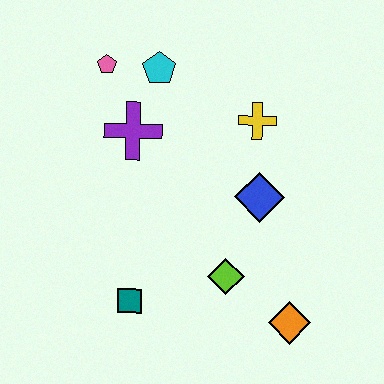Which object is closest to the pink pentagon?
The cyan pentagon is closest to the pink pentagon.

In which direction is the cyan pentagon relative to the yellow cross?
The cyan pentagon is to the left of the yellow cross.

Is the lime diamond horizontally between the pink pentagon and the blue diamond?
Yes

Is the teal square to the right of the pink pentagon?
Yes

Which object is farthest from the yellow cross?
The teal square is farthest from the yellow cross.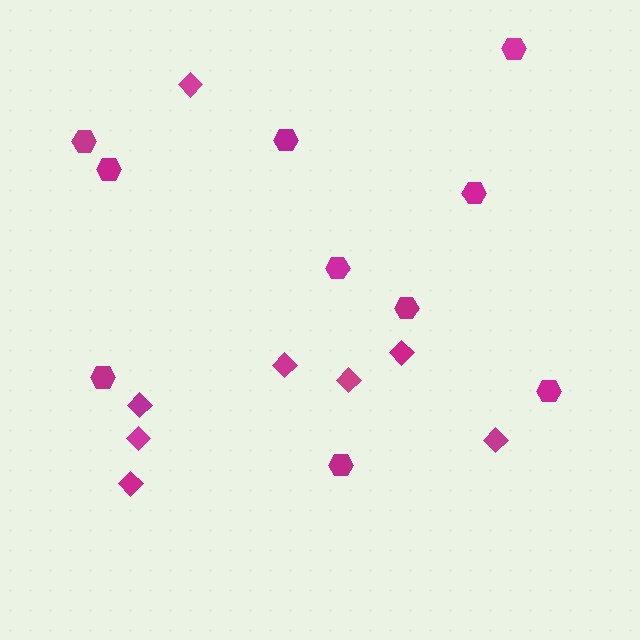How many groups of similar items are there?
There are 2 groups: one group of hexagons (10) and one group of diamonds (8).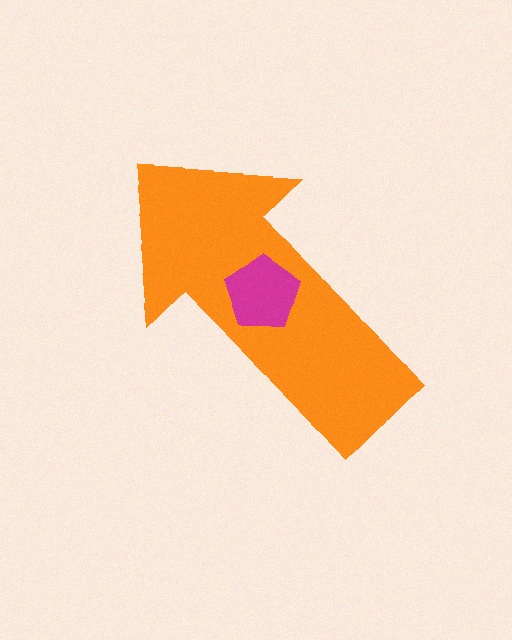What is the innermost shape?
The magenta pentagon.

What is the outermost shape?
The orange arrow.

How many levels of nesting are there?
2.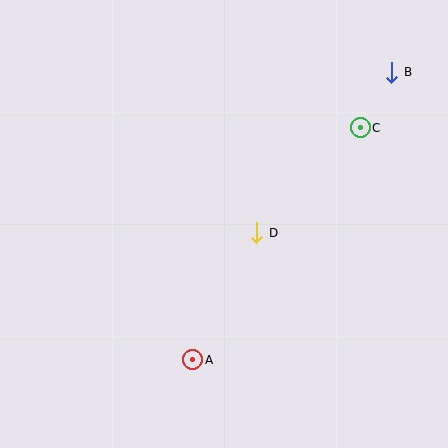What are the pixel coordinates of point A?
Point A is at (193, 360).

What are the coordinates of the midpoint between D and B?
The midpoint between D and B is at (324, 153).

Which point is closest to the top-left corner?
Point D is closest to the top-left corner.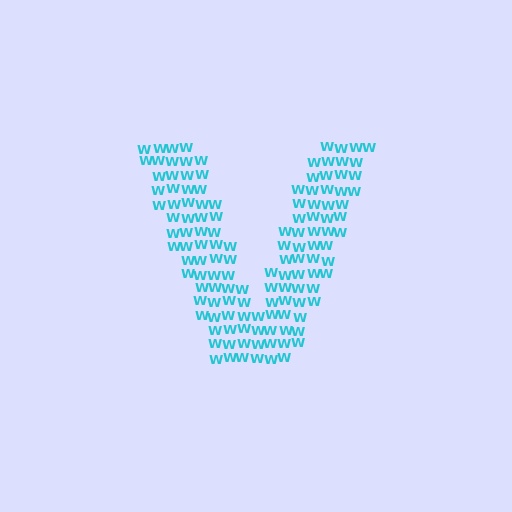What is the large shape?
The large shape is the letter V.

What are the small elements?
The small elements are letter W's.